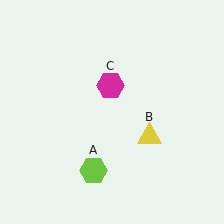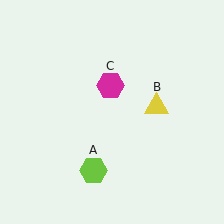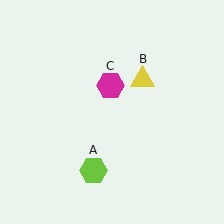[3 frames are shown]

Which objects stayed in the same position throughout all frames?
Lime hexagon (object A) and magenta hexagon (object C) remained stationary.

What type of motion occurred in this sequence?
The yellow triangle (object B) rotated counterclockwise around the center of the scene.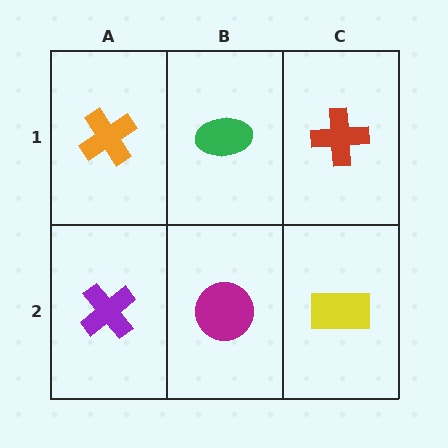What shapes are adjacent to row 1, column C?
A yellow rectangle (row 2, column C), a green ellipse (row 1, column B).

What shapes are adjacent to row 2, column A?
An orange cross (row 1, column A), a magenta circle (row 2, column B).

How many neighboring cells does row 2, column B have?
3.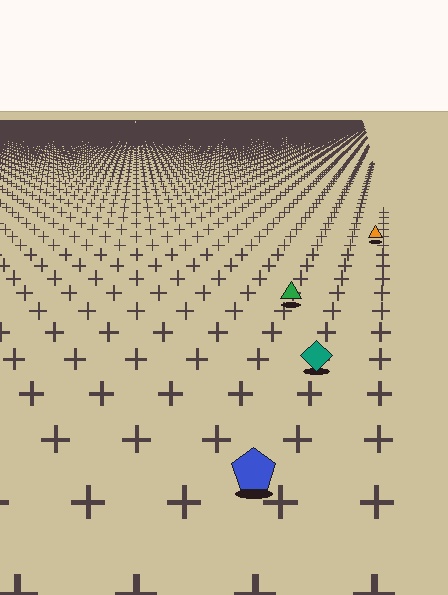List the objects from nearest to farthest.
From nearest to farthest: the blue pentagon, the teal diamond, the green triangle, the orange triangle.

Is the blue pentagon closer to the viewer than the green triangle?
Yes. The blue pentagon is closer — you can tell from the texture gradient: the ground texture is coarser near it.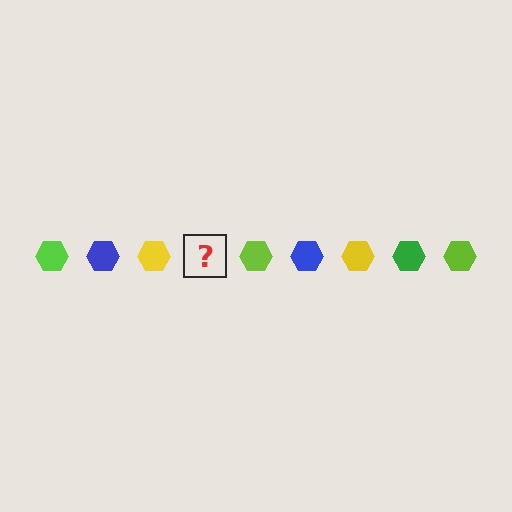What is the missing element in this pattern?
The missing element is a green hexagon.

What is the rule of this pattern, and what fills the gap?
The rule is that the pattern cycles through lime, blue, yellow, green hexagons. The gap should be filled with a green hexagon.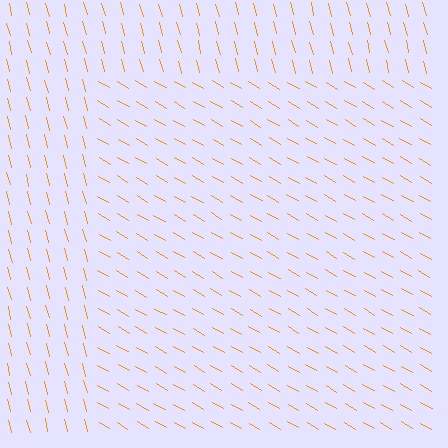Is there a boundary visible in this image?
Yes, there is a texture boundary formed by a change in line orientation.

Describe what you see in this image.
The image is filled with small orange line segments. A rectangle region in the image has lines oriented differently from the surrounding lines, creating a visible texture boundary.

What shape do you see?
I see a rectangle.